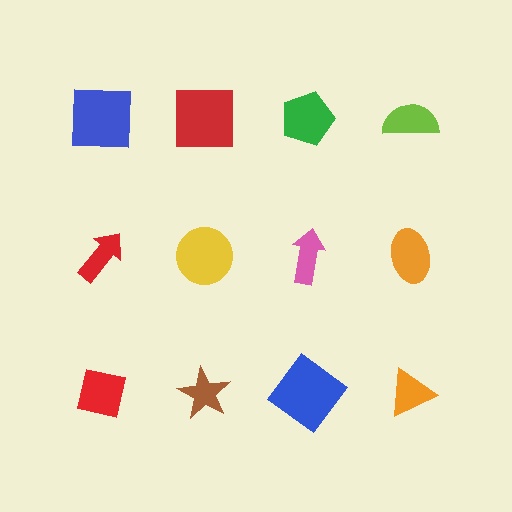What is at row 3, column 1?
A red square.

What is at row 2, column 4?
An orange ellipse.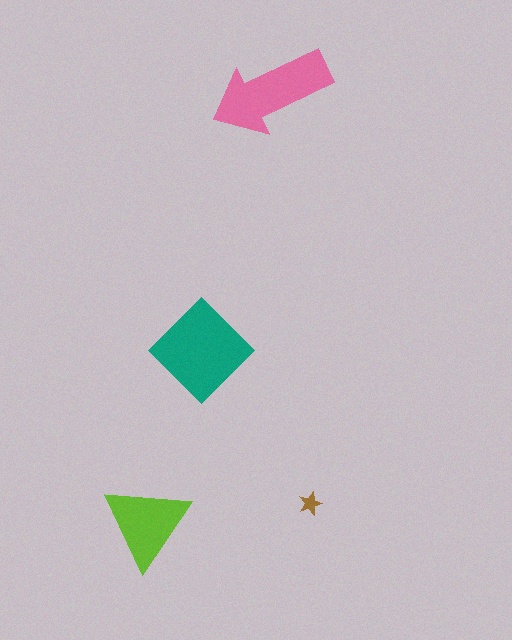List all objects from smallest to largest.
The brown star, the lime triangle, the pink arrow, the teal diamond.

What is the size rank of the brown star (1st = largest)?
4th.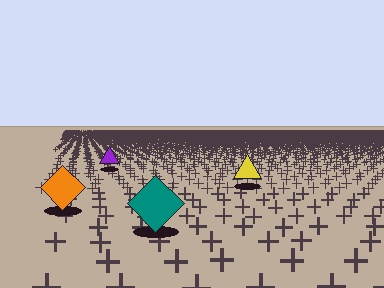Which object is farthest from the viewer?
The purple triangle is farthest from the viewer. It appears smaller and the ground texture around it is denser.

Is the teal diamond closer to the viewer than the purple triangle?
Yes. The teal diamond is closer — you can tell from the texture gradient: the ground texture is coarser near it.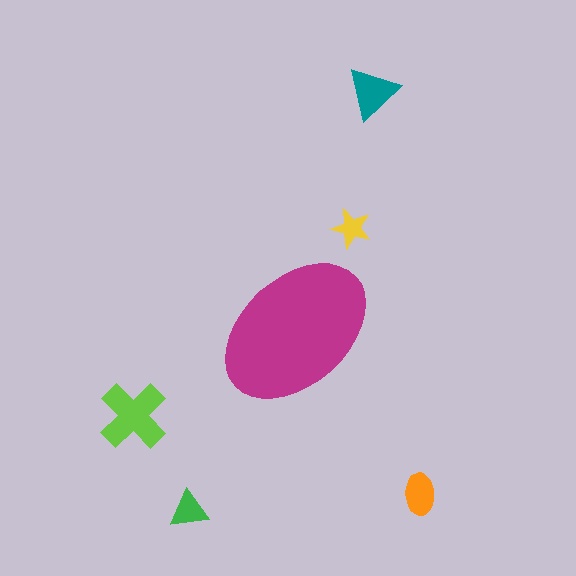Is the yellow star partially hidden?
No, the yellow star is fully visible.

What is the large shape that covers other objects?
A magenta ellipse.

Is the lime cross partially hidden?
No, the lime cross is fully visible.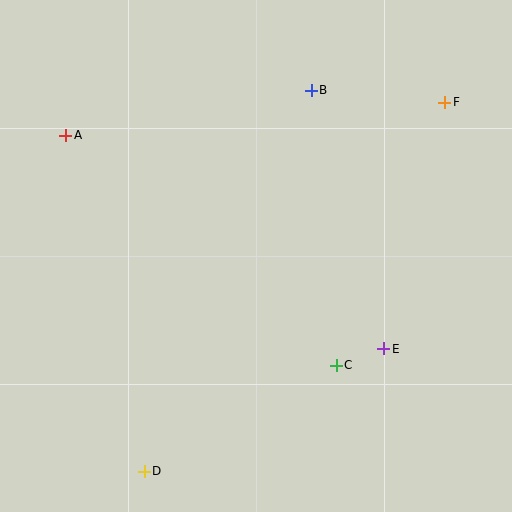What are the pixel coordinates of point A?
Point A is at (66, 135).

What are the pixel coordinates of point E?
Point E is at (384, 349).